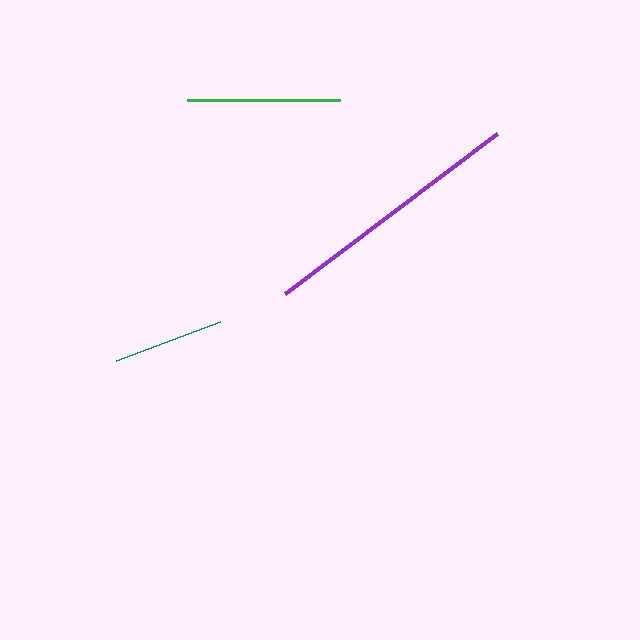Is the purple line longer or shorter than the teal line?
The purple line is longer than the teal line.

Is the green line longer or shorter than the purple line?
The purple line is longer than the green line.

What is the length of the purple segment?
The purple segment is approximately 265 pixels long.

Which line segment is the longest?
The purple line is the longest at approximately 265 pixels.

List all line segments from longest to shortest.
From longest to shortest: purple, green, teal.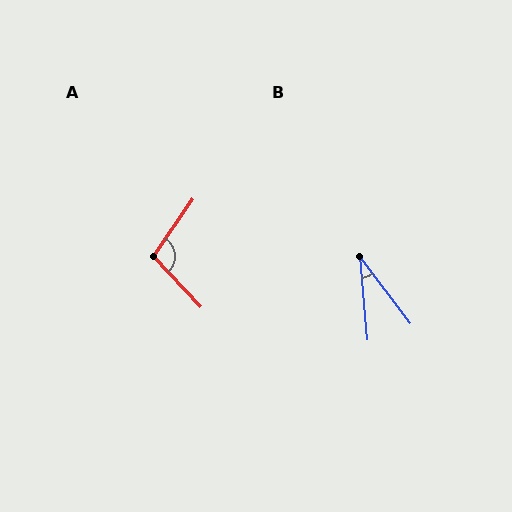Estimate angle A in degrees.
Approximately 102 degrees.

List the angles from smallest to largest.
B (32°), A (102°).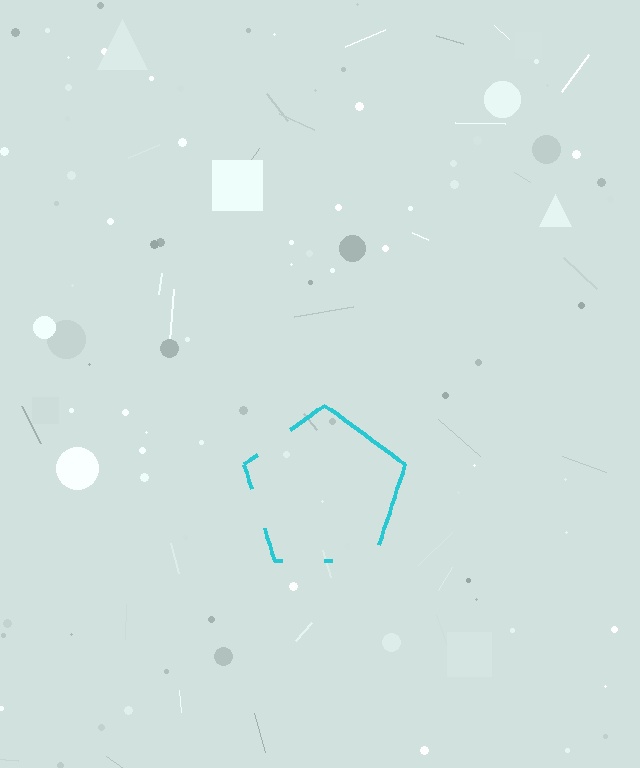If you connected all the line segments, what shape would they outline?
They would outline a pentagon.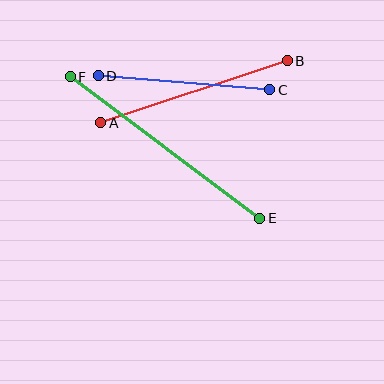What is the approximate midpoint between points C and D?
The midpoint is at approximately (184, 83) pixels.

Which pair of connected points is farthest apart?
Points E and F are farthest apart.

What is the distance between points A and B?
The distance is approximately 197 pixels.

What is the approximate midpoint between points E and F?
The midpoint is at approximately (165, 148) pixels.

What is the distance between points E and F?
The distance is approximately 236 pixels.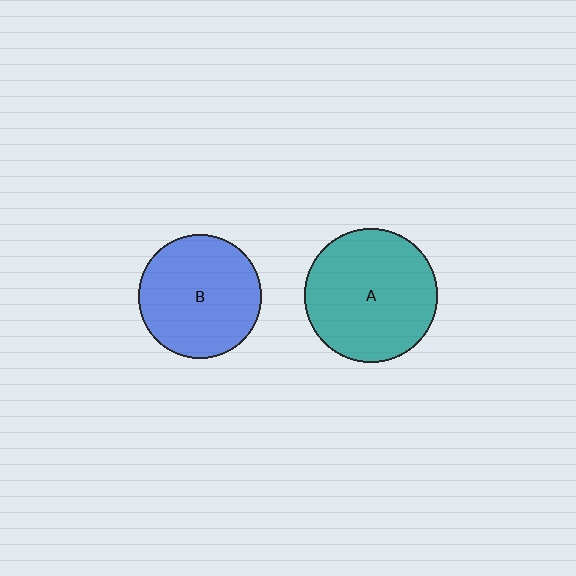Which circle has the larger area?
Circle A (teal).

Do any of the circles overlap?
No, none of the circles overlap.